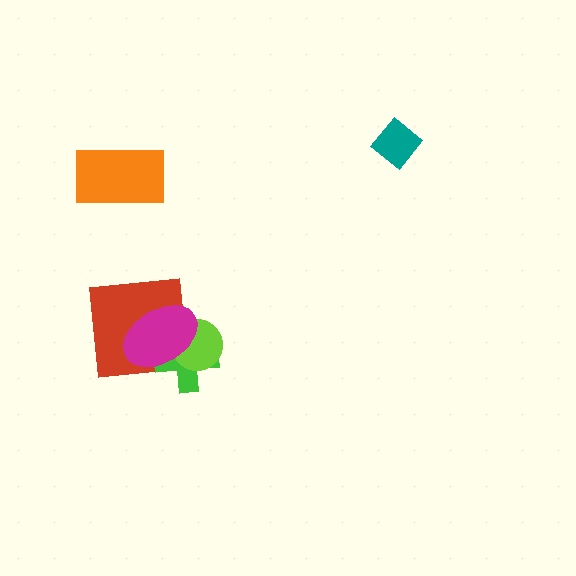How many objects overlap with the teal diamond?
0 objects overlap with the teal diamond.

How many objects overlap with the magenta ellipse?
3 objects overlap with the magenta ellipse.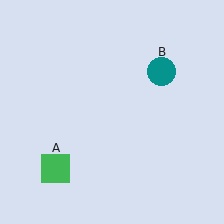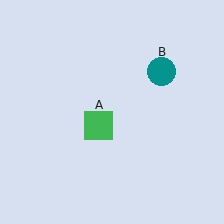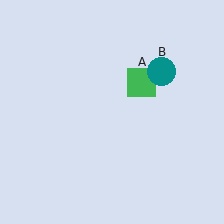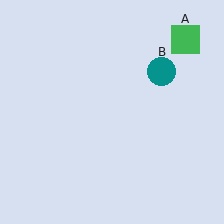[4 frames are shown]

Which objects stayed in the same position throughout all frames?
Teal circle (object B) remained stationary.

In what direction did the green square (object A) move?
The green square (object A) moved up and to the right.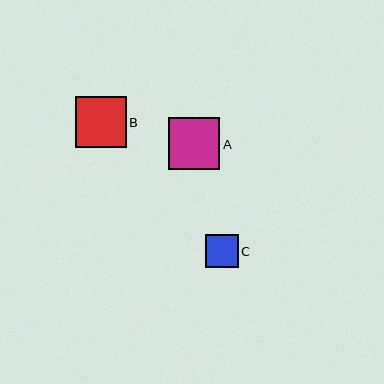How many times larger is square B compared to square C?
Square B is approximately 1.5 times the size of square C.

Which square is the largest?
Square A is the largest with a size of approximately 51 pixels.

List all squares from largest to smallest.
From largest to smallest: A, B, C.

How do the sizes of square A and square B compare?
Square A and square B are approximately the same size.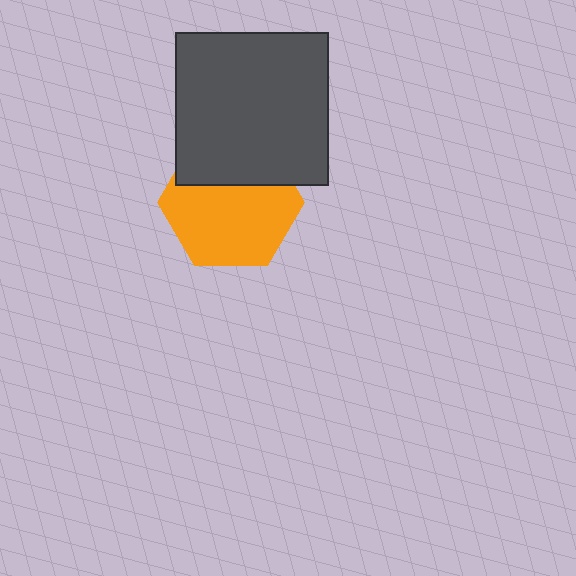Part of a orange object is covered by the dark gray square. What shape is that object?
It is a hexagon.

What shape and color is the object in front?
The object in front is a dark gray square.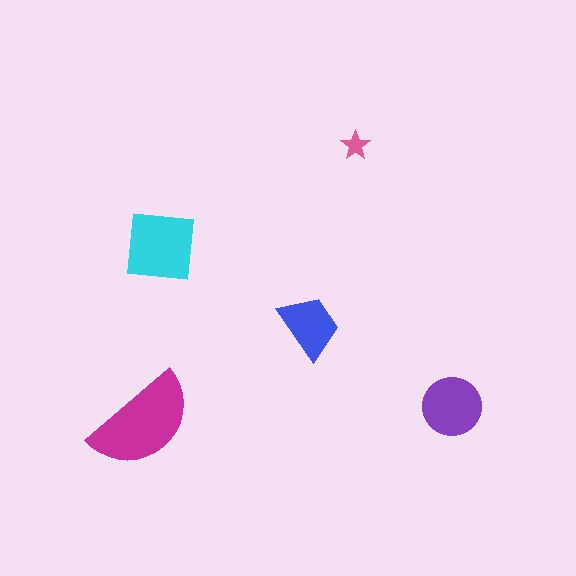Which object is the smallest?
The pink star.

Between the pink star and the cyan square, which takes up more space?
The cyan square.